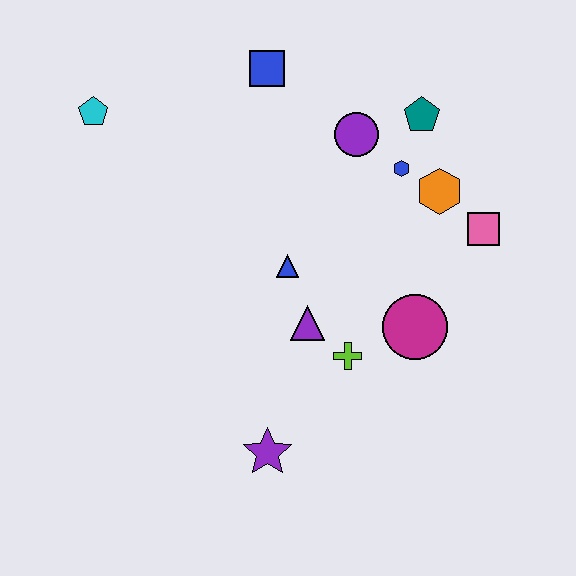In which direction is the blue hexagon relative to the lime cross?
The blue hexagon is above the lime cross.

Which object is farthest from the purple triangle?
The cyan pentagon is farthest from the purple triangle.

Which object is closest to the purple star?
The lime cross is closest to the purple star.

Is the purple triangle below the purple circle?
Yes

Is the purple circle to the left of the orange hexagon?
Yes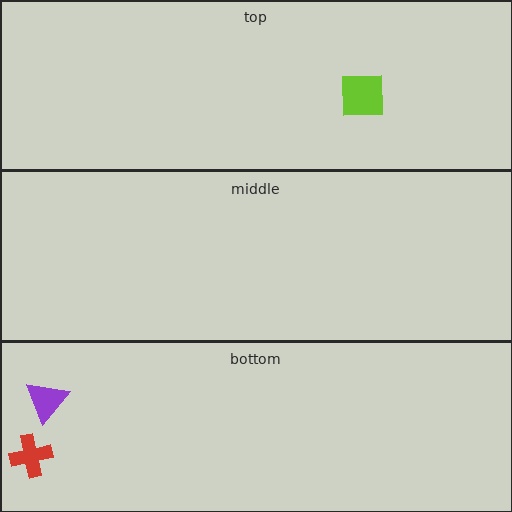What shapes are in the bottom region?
The red cross, the purple triangle.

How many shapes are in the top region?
1.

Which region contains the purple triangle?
The bottom region.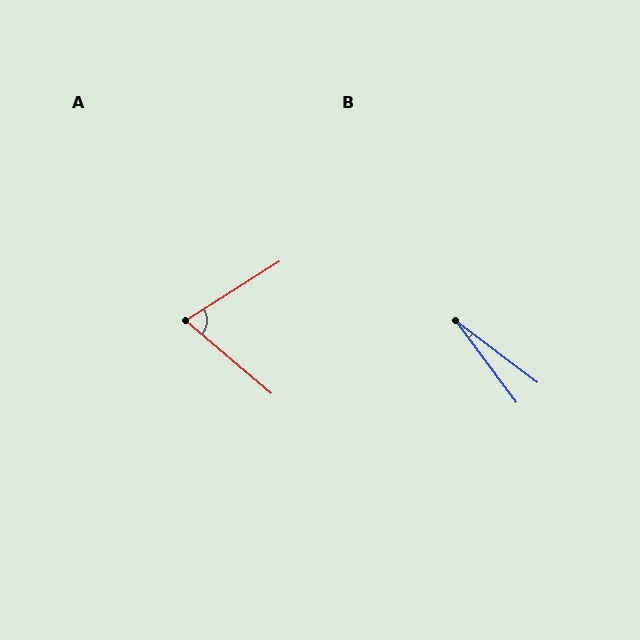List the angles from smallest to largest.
B (17°), A (72°).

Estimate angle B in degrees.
Approximately 17 degrees.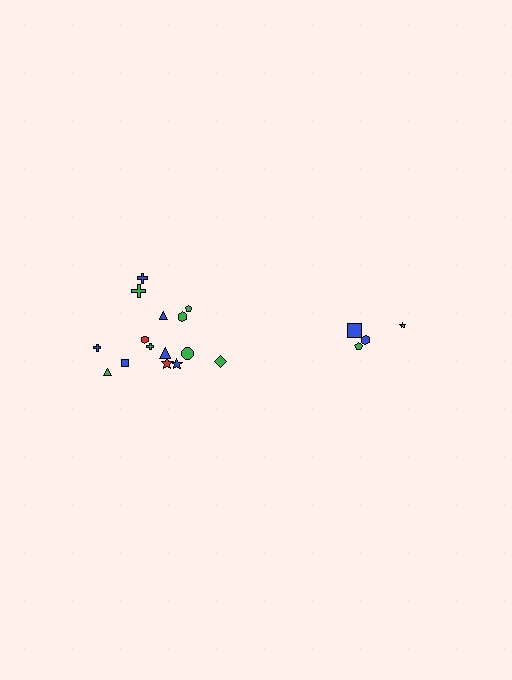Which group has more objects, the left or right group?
The left group.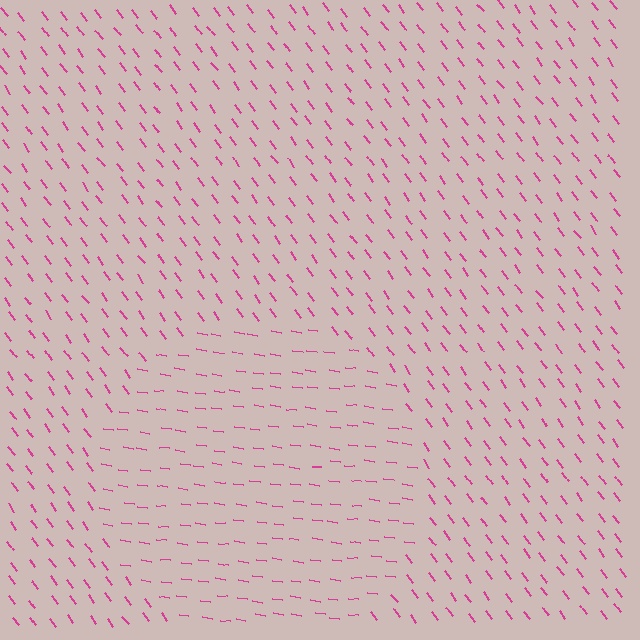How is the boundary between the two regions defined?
The boundary is defined purely by a change in line orientation (approximately 45 degrees difference). All lines are the same color and thickness.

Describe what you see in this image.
The image is filled with small magenta line segments. A circle region in the image has lines oriented differently from the surrounding lines, creating a visible texture boundary.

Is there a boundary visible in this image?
Yes, there is a texture boundary formed by a change in line orientation.